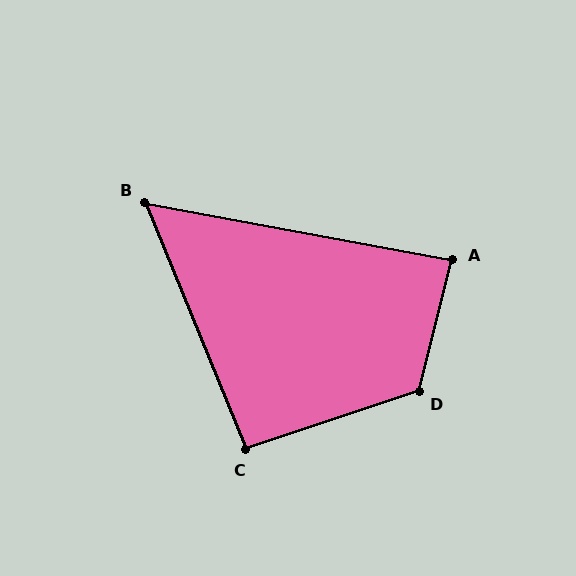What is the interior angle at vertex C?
Approximately 94 degrees (approximately right).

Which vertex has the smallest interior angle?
B, at approximately 57 degrees.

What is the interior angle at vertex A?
Approximately 86 degrees (approximately right).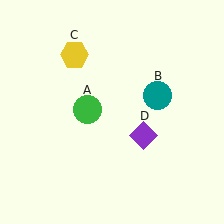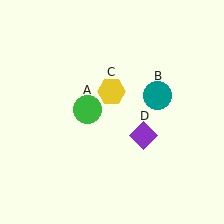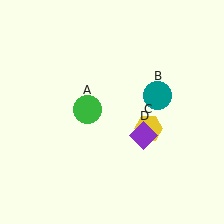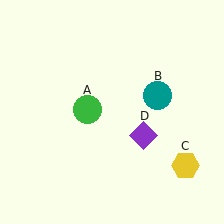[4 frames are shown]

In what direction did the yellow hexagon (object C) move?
The yellow hexagon (object C) moved down and to the right.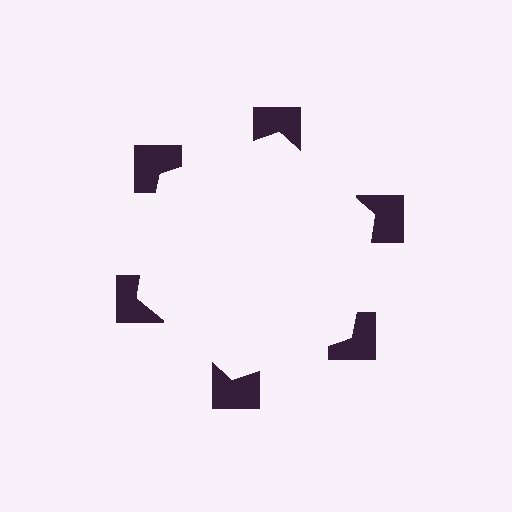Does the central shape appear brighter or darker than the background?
It typically appears slightly brighter than the background, even though no actual brightness change is drawn.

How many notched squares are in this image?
There are 6 — one at each vertex of the illusory hexagon.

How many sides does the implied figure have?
6 sides.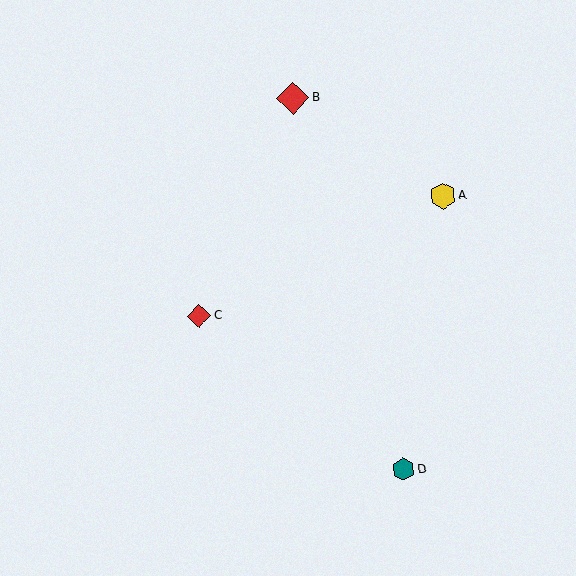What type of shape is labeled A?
Shape A is a yellow hexagon.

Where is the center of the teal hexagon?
The center of the teal hexagon is at (403, 469).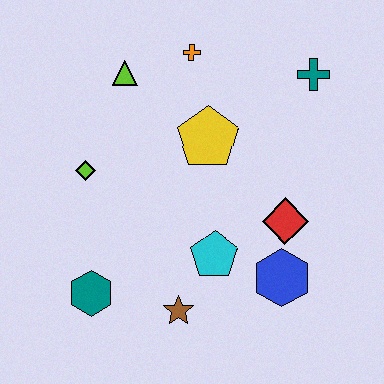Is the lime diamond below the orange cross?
Yes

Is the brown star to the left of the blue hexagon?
Yes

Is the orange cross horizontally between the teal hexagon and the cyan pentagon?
Yes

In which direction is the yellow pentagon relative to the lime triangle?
The yellow pentagon is to the right of the lime triangle.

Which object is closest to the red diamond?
The blue hexagon is closest to the red diamond.